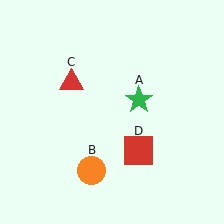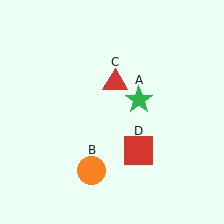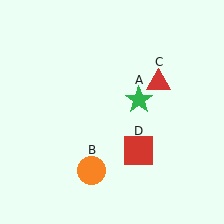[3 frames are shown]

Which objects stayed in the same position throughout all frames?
Green star (object A) and orange circle (object B) and red square (object D) remained stationary.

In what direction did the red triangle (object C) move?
The red triangle (object C) moved right.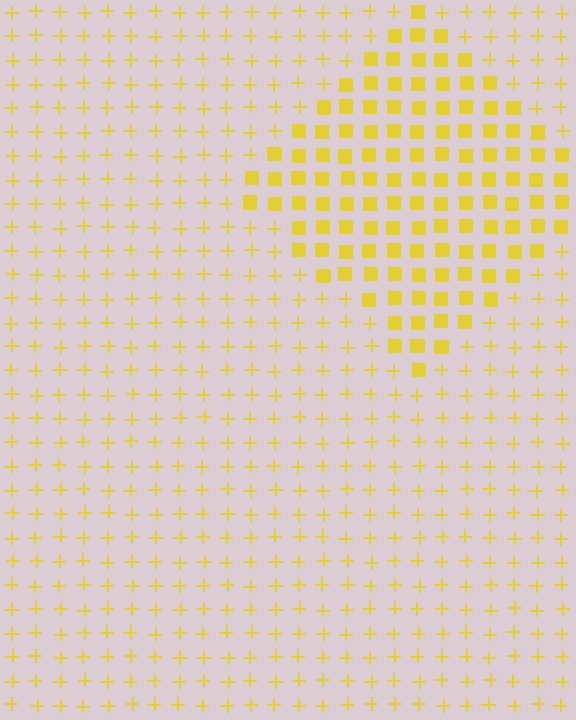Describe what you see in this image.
The image is filled with small yellow elements arranged in a uniform grid. A diamond-shaped region contains squares, while the surrounding area contains plus signs. The boundary is defined purely by the change in element shape.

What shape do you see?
I see a diamond.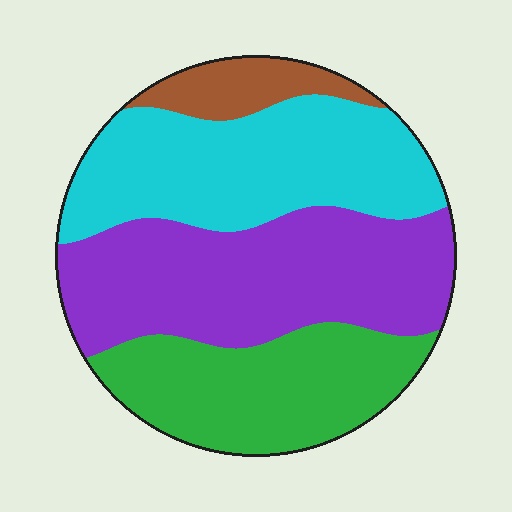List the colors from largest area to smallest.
From largest to smallest: purple, cyan, green, brown.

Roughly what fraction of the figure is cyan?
Cyan covers 31% of the figure.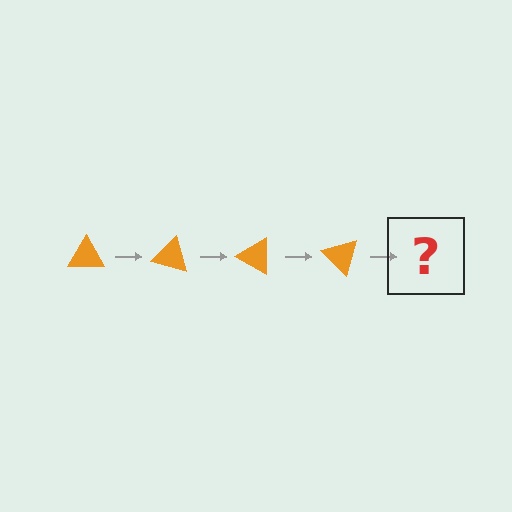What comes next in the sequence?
The next element should be an orange triangle rotated 60 degrees.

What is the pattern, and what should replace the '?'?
The pattern is that the triangle rotates 15 degrees each step. The '?' should be an orange triangle rotated 60 degrees.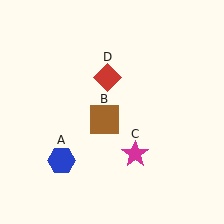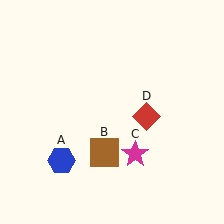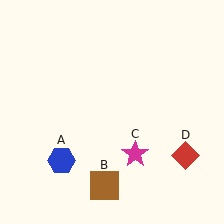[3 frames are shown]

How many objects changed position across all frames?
2 objects changed position: brown square (object B), red diamond (object D).